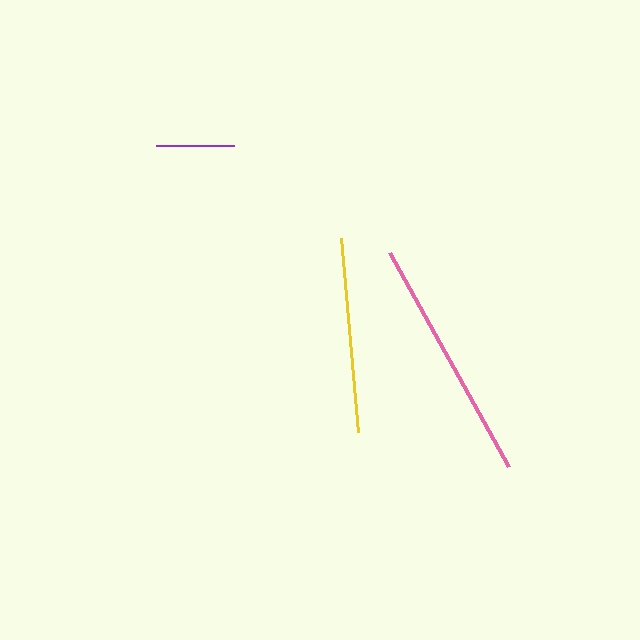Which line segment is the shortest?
The purple line is the shortest at approximately 78 pixels.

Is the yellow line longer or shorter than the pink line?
The pink line is longer than the yellow line.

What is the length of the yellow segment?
The yellow segment is approximately 194 pixels long.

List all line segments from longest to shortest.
From longest to shortest: pink, yellow, purple.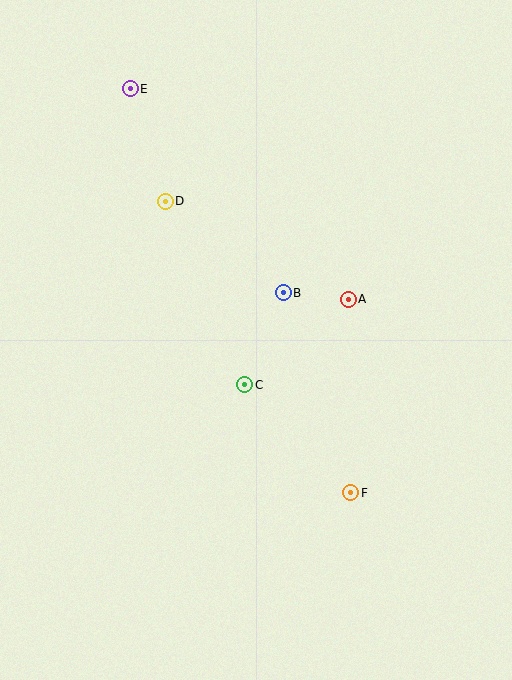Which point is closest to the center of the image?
Point C at (245, 385) is closest to the center.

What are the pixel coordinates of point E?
Point E is at (130, 89).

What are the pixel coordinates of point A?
Point A is at (348, 299).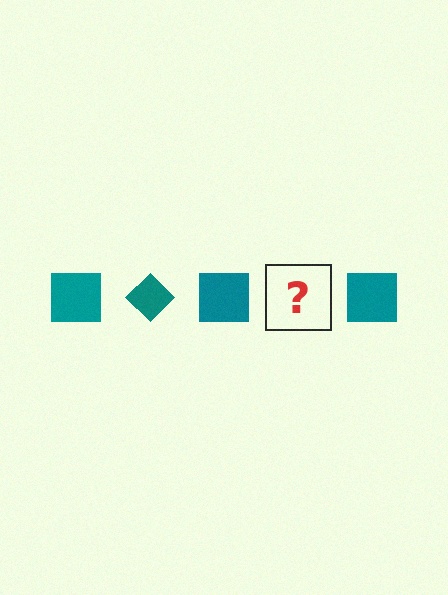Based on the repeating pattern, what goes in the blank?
The blank should be a teal diamond.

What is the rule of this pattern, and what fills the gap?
The rule is that the pattern cycles through square, diamond shapes in teal. The gap should be filled with a teal diamond.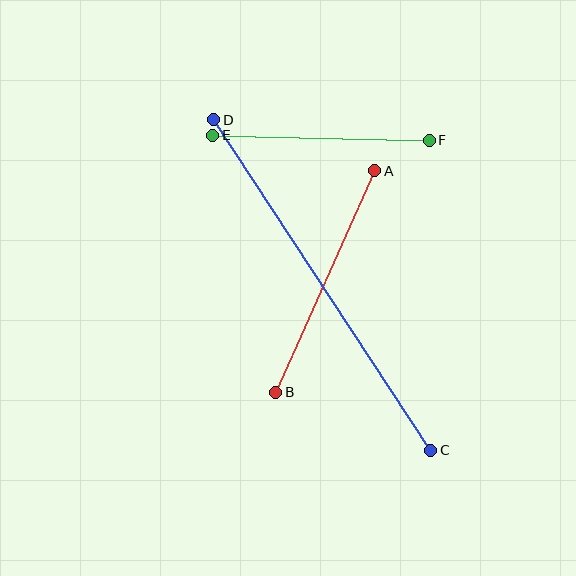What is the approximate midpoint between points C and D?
The midpoint is at approximately (322, 285) pixels.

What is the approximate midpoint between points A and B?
The midpoint is at approximately (325, 282) pixels.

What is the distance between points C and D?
The distance is approximately 395 pixels.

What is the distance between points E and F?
The distance is approximately 216 pixels.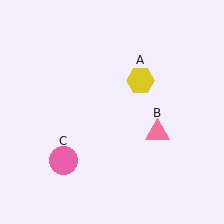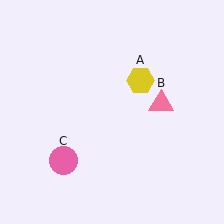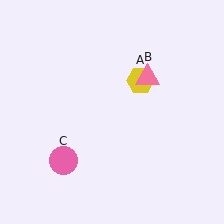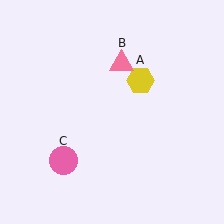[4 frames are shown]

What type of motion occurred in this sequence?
The pink triangle (object B) rotated counterclockwise around the center of the scene.